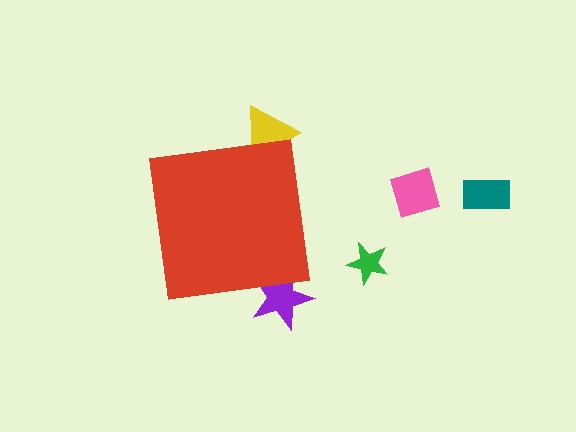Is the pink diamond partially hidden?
No, the pink diamond is fully visible.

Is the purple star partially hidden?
Yes, the purple star is partially hidden behind the red square.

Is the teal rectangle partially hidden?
No, the teal rectangle is fully visible.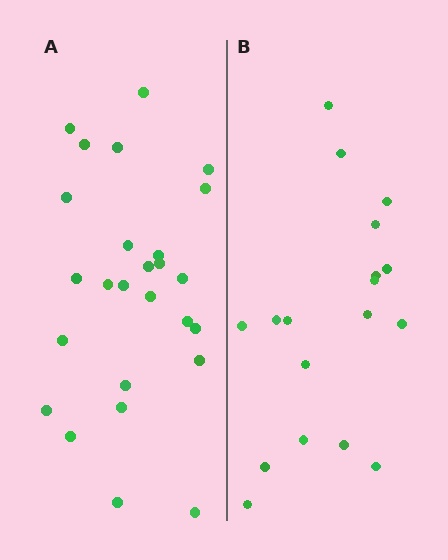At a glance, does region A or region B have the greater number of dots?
Region A (the left region) has more dots.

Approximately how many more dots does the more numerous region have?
Region A has roughly 8 or so more dots than region B.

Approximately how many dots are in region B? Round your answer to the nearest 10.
About 20 dots. (The exact count is 18, which rounds to 20.)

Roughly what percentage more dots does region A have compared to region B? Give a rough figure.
About 45% more.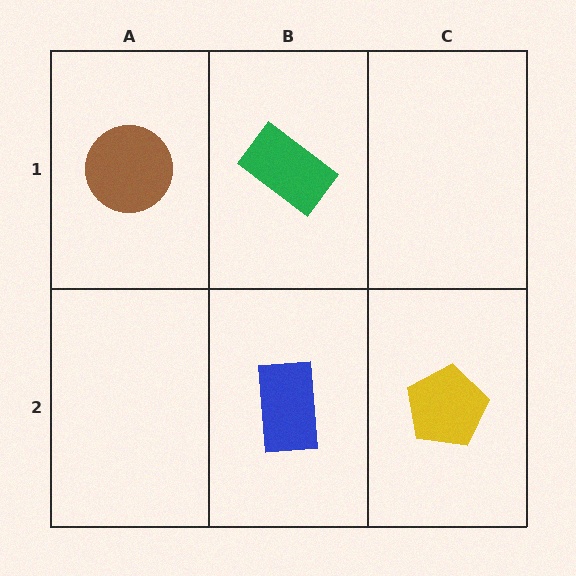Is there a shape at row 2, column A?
No, that cell is empty.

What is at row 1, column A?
A brown circle.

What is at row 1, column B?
A green rectangle.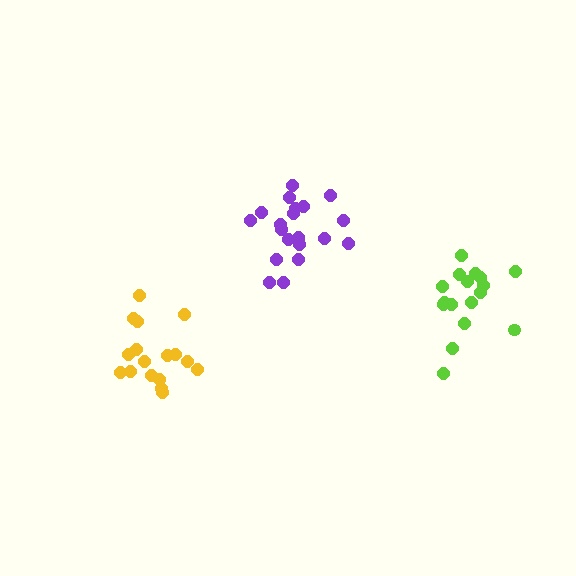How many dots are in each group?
Group 1: 21 dots, Group 2: 17 dots, Group 3: 17 dots (55 total).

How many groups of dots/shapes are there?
There are 3 groups.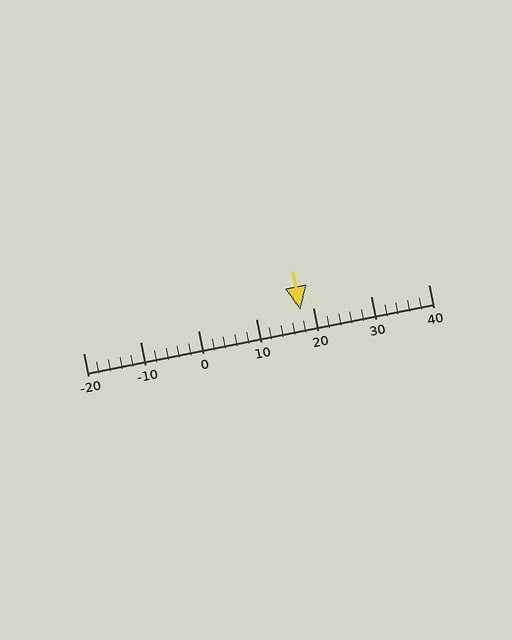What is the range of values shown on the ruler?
The ruler shows values from -20 to 40.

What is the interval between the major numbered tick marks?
The major tick marks are spaced 10 units apart.